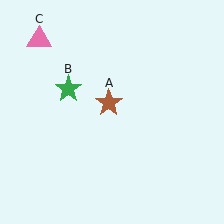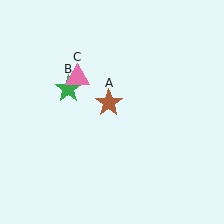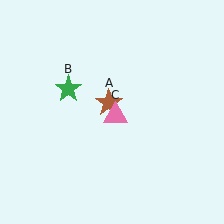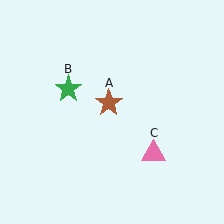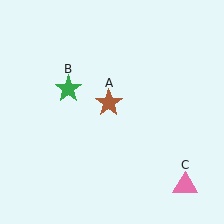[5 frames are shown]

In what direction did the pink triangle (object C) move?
The pink triangle (object C) moved down and to the right.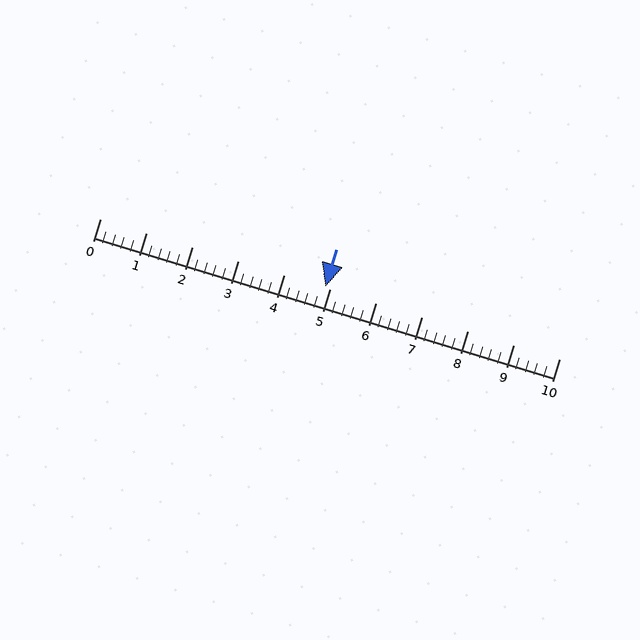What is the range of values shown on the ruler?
The ruler shows values from 0 to 10.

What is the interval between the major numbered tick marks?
The major tick marks are spaced 1 units apart.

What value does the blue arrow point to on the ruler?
The blue arrow points to approximately 4.9.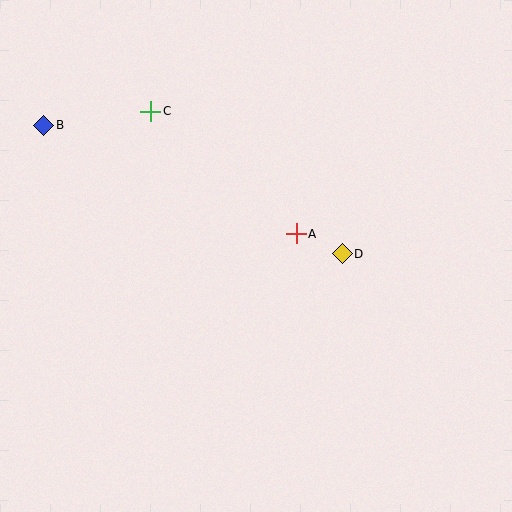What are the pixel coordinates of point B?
Point B is at (44, 125).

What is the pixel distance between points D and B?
The distance between D and B is 325 pixels.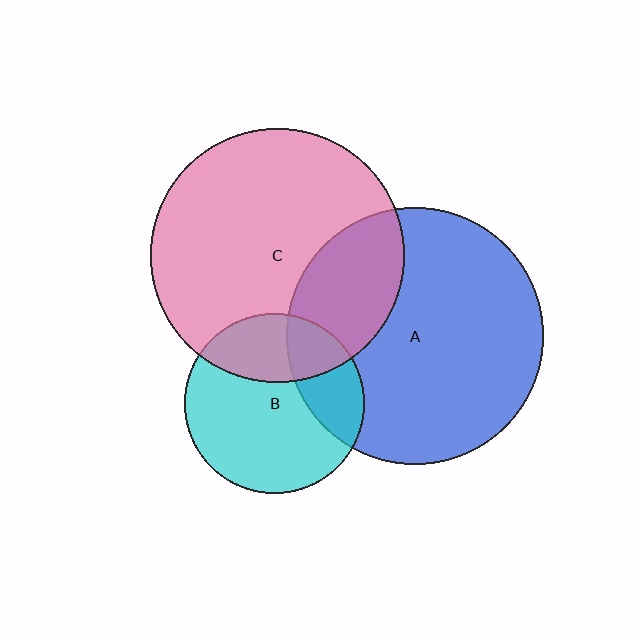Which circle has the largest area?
Circle A (blue).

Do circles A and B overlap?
Yes.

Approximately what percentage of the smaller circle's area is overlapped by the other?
Approximately 25%.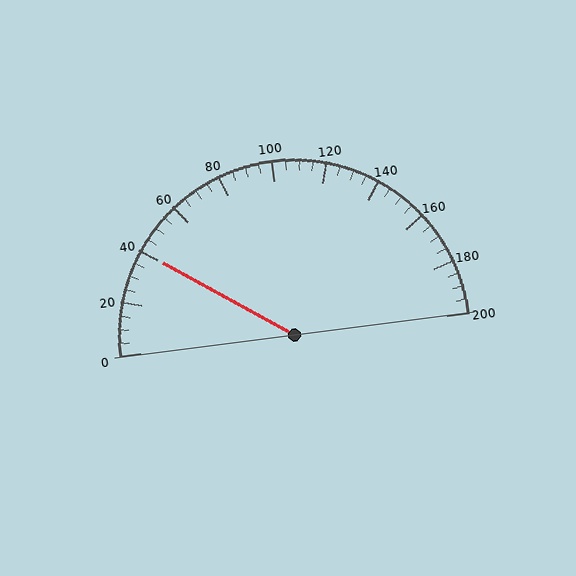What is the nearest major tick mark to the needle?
The nearest major tick mark is 40.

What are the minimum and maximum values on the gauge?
The gauge ranges from 0 to 200.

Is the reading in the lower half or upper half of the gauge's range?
The reading is in the lower half of the range (0 to 200).